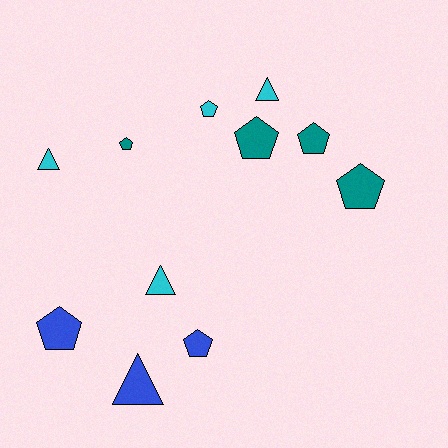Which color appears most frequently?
Cyan, with 4 objects.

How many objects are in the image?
There are 11 objects.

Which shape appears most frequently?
Pentagon, with 7 objects.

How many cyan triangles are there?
There are 3 cyan triangles.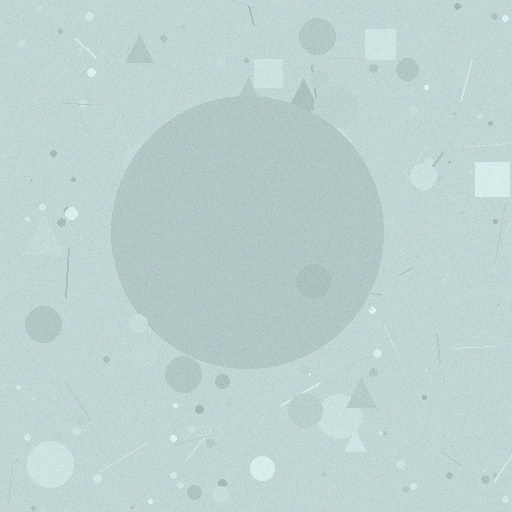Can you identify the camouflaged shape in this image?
The camouflaged shape is a circle.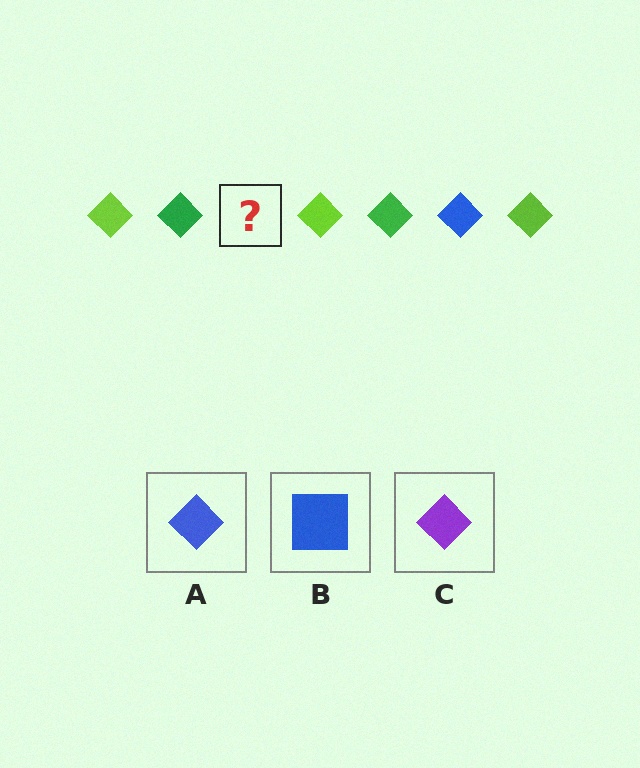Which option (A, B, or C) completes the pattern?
A.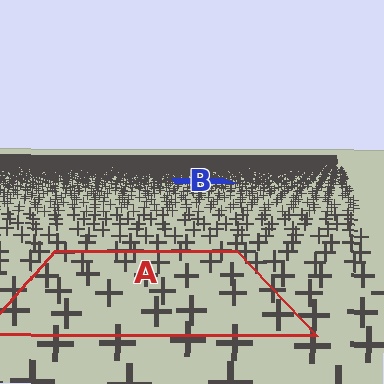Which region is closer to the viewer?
Region A is closer. The texture elements there are larger and more spread out.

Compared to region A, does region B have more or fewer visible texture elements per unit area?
Region B has more texture elements per unit area — they are packed more densely because it is farther away.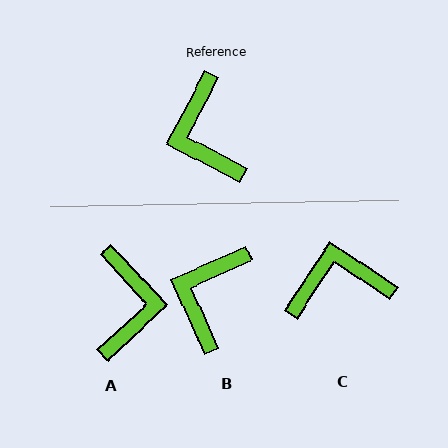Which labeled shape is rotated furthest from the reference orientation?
A, about 161 degrees away.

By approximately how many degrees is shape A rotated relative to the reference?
Approximately 161 degrees counter-clockwise.